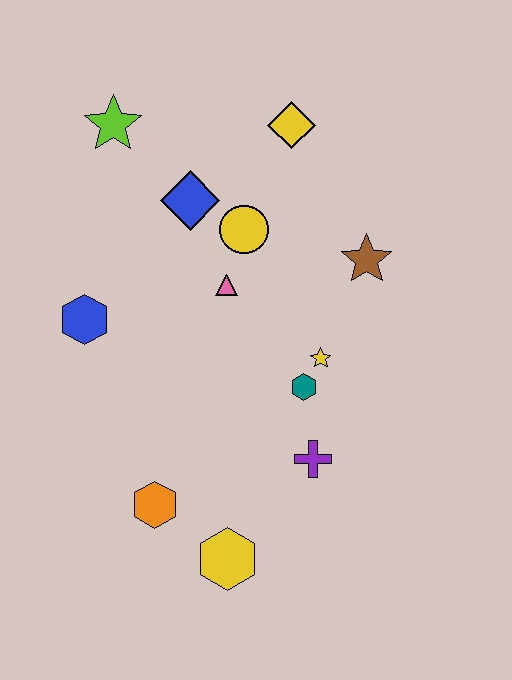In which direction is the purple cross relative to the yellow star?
The purple cross is below the yellow star.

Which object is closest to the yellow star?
The teal hexagon is closest to the yellow star.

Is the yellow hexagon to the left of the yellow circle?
Yes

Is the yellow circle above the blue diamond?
No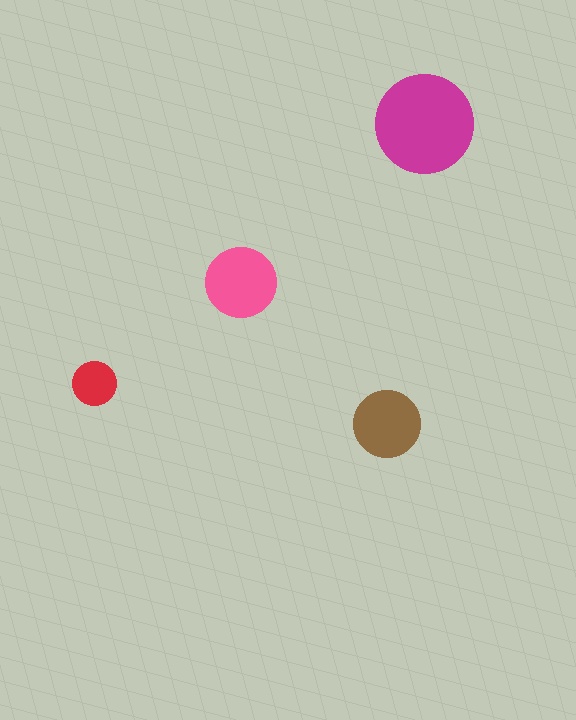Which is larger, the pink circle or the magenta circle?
The magenta one.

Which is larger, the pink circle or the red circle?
The pink one.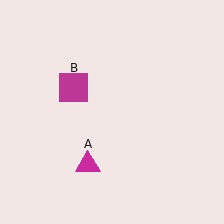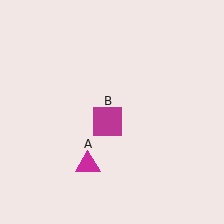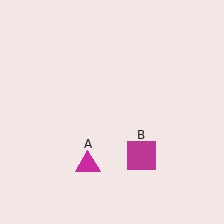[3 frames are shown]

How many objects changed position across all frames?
1 object changed position: magenta square (object B).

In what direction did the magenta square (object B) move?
The magenta square (object B) moved down and to the right.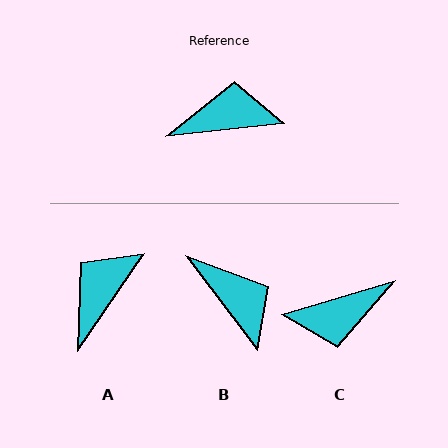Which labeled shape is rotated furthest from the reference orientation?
C, about 170 degrees away.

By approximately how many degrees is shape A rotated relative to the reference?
Approximately 49 degrees counter-clockwise.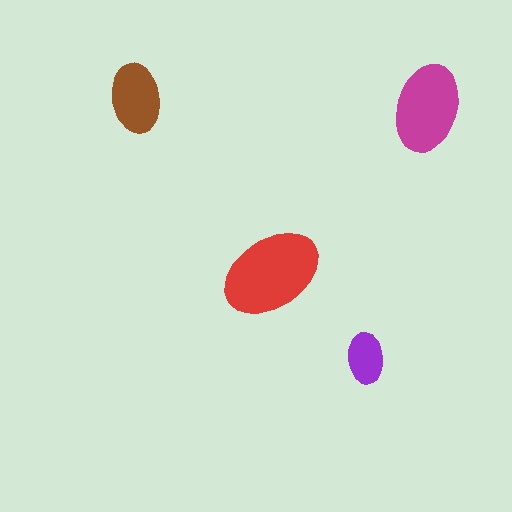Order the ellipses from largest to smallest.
the red one, the magenta one, the brown one, the purple one.